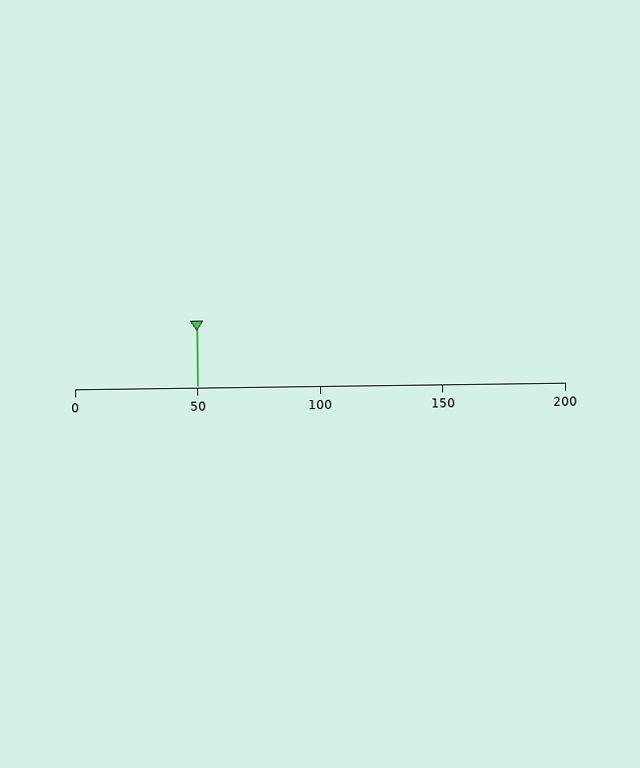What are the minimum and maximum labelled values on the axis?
The axis runs from 0 to 200.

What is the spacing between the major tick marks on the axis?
The major ticks are spaced 50 apart.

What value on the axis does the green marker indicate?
The marker indicates approximately 50.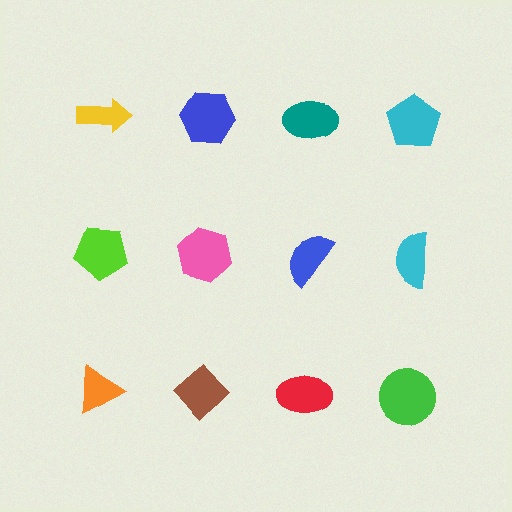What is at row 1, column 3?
A teal ellipse.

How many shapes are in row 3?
4 shapes.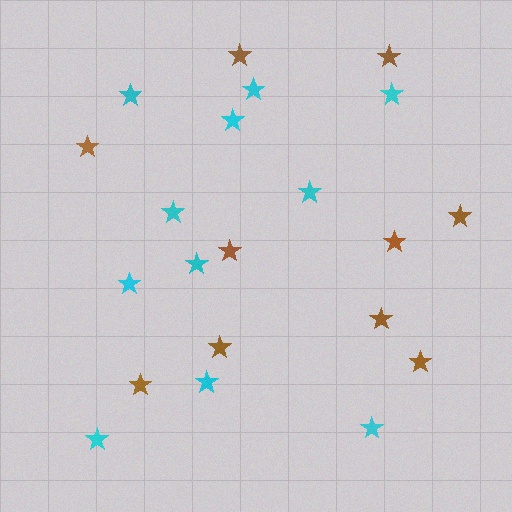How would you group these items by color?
There are 2 groups: one group of brown stars (10) and one group of cyan stars (11).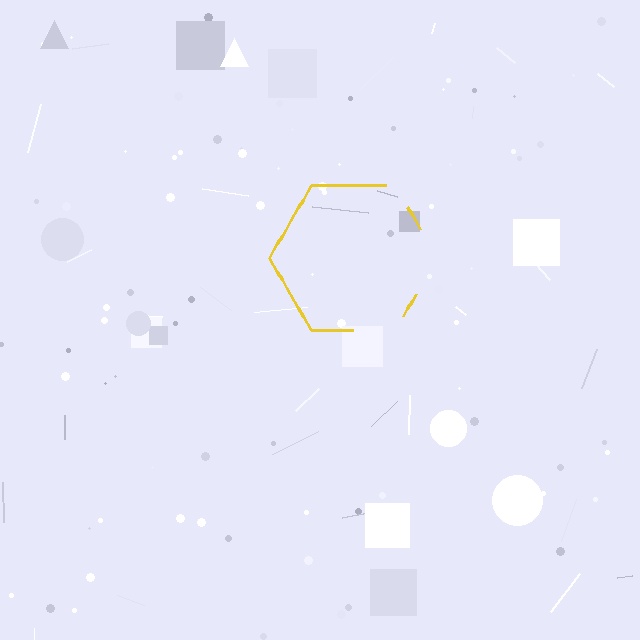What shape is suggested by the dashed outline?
The dashed outline suggests a hexagon.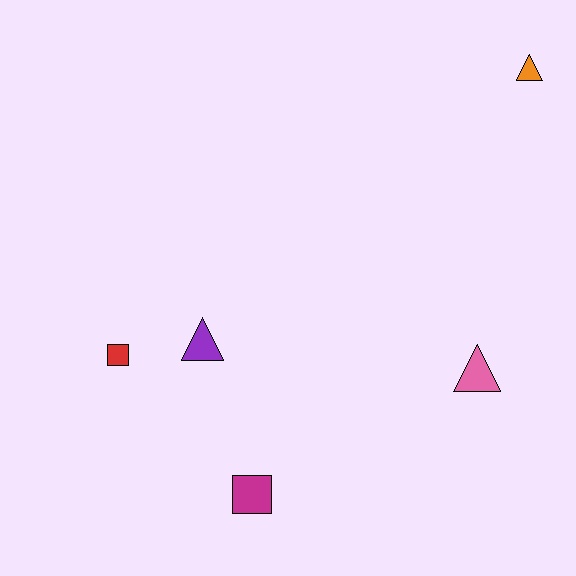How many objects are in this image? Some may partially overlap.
There are 5 objects.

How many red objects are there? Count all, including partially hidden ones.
There is 1 red object.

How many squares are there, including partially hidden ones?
There are 2 squares.